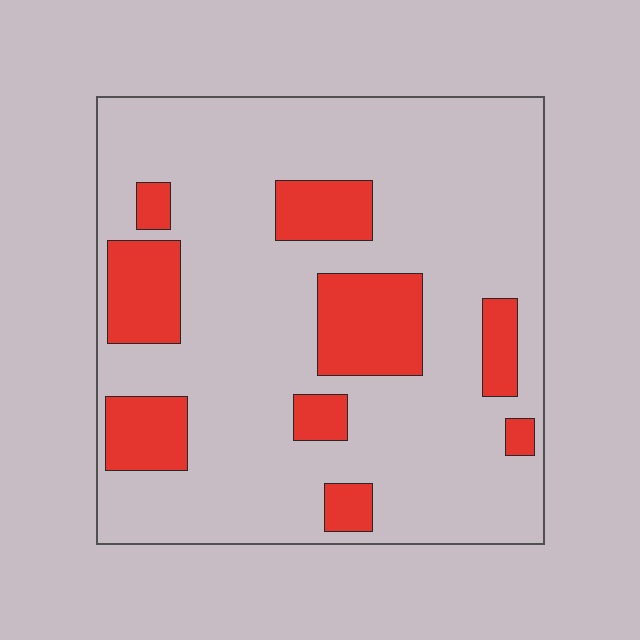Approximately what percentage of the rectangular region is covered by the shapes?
Approximately 20%.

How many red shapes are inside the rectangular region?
9.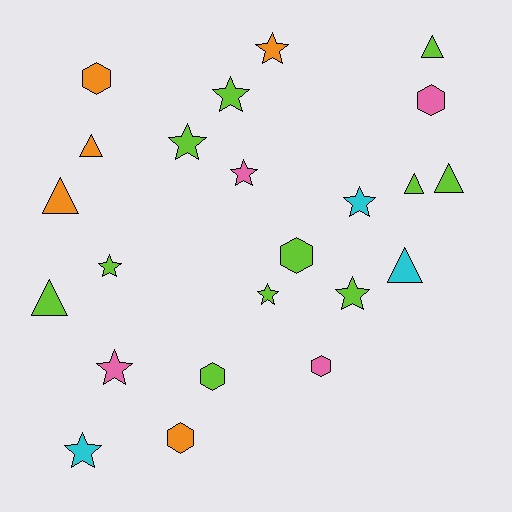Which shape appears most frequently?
Star, with 10 objects.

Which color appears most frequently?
Lime, with 11 objects.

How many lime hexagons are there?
There are 2 lime hexagons.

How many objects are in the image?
There are 23 objects.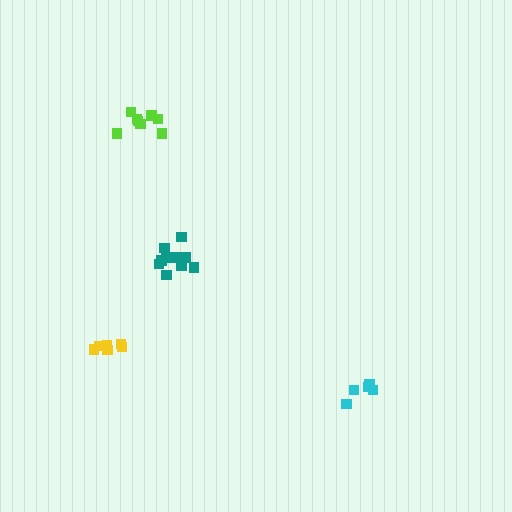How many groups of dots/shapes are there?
There are 4 groups.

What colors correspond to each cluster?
The clusters are colored: lime, cyan, yellow, teal.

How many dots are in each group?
Group 1: 8 dots, Group 2: 5 dots, Group 3: 6 dots, Group 4: 10 dots (29 total).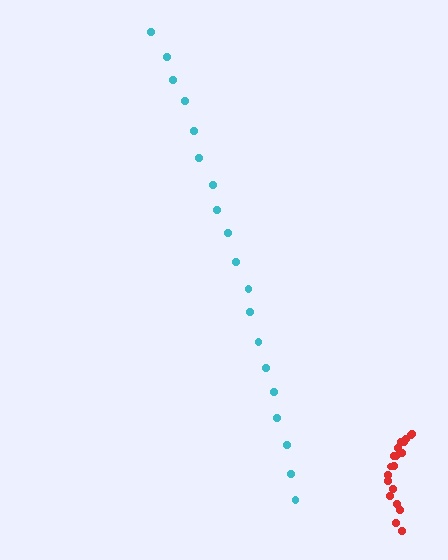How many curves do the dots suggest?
There are 2 distinct paths.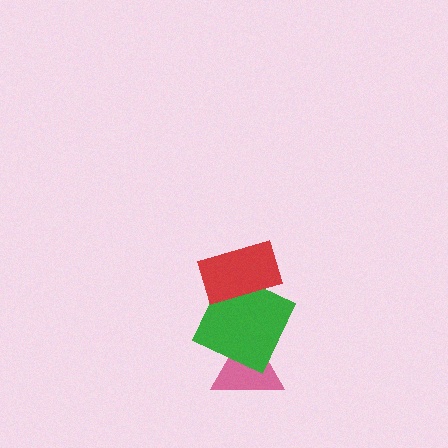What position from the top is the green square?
The green square is 2nd from the top.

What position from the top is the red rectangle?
The red rectangle is 1st from the top.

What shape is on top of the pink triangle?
The green square is on top of the pink triangle.